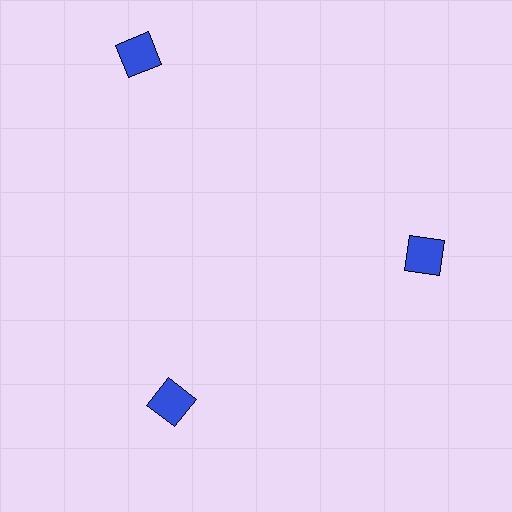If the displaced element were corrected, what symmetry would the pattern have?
It would have 3-fold rotational symmetry — the pattern would map onto itself every 120 degrees.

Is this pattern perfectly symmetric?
No. The 3 blue diamonds are arranged in a ring, but one element near the 11 o'clock position is pushed outward from the center, breaking the 3-fold rotational symmetry.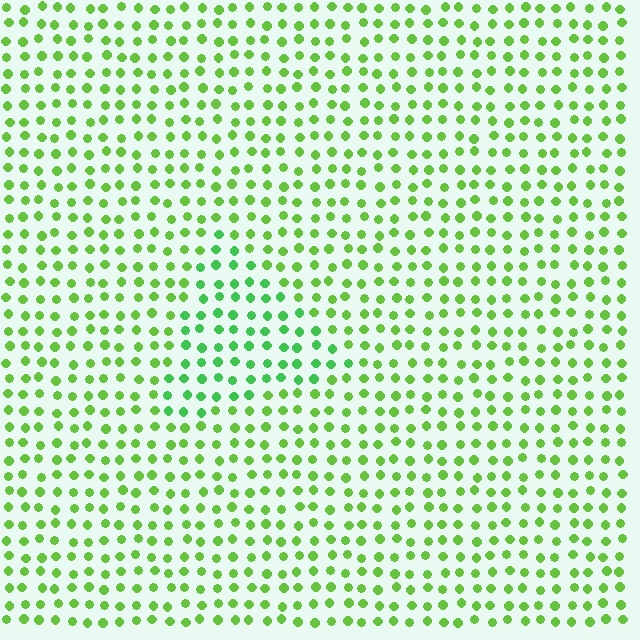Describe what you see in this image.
The image is filled with small lime elements in a uniform arrangement. A triangle-shaped region is visible where the elements are tinted to a slightly different hue, forming a subtle color boundary.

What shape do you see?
I see a triangle.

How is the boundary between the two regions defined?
The boundary is defined purely by a slight shift in hue (about 26 degrees). Spacing, size, and orientation are identical on both sides.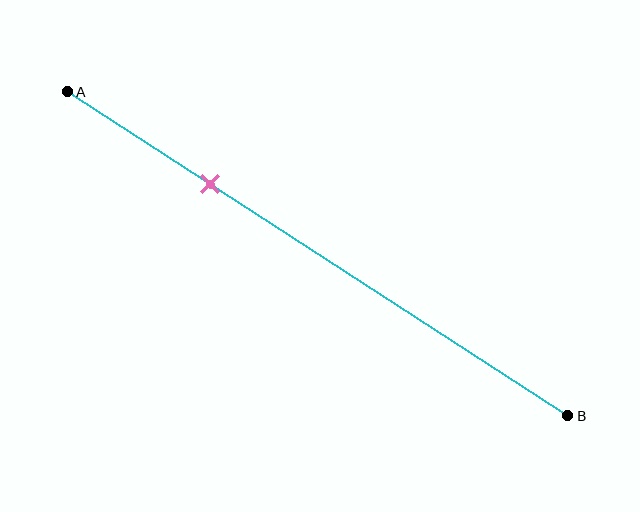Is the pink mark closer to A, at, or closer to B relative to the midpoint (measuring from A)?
The pink mark is closer to point A than the midpoint of segment AB.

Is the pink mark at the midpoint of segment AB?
No, the mark is at about 30% from A, not at the 50% midpoint.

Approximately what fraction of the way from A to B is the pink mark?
The pink mark is approximately 30% of the way from A to B.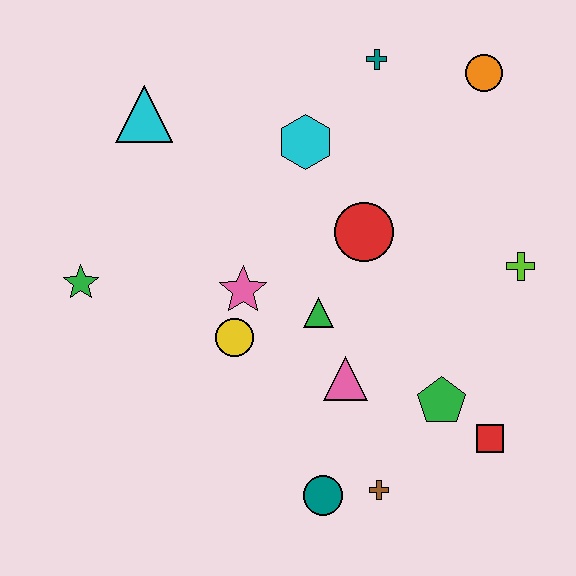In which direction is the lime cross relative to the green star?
The lime cross is to the right of the green star.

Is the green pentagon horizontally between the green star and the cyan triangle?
No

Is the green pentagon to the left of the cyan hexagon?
No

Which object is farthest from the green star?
The orange circle is farthest from the green star.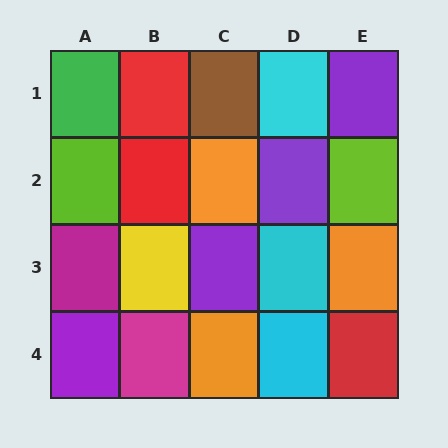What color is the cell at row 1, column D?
Cyan.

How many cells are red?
3 cells are red.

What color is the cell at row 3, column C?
Purple.